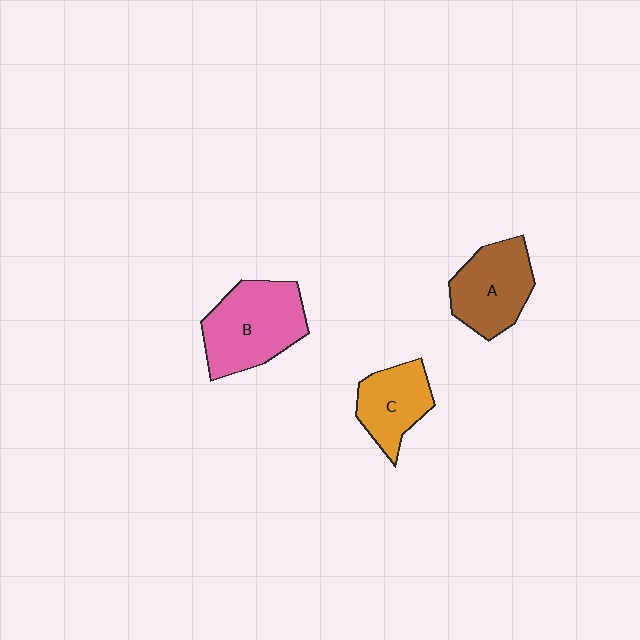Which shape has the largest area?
Shape B (pink).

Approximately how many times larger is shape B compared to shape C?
Approximately 1.5 times.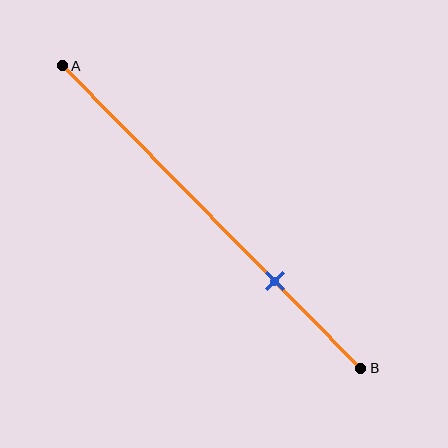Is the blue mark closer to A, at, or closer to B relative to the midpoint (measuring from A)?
The blue mark is closer to point B than the midpoint of segment AB.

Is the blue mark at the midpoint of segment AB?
No, the mark is at about 70% from A, not at the 50% midpoint.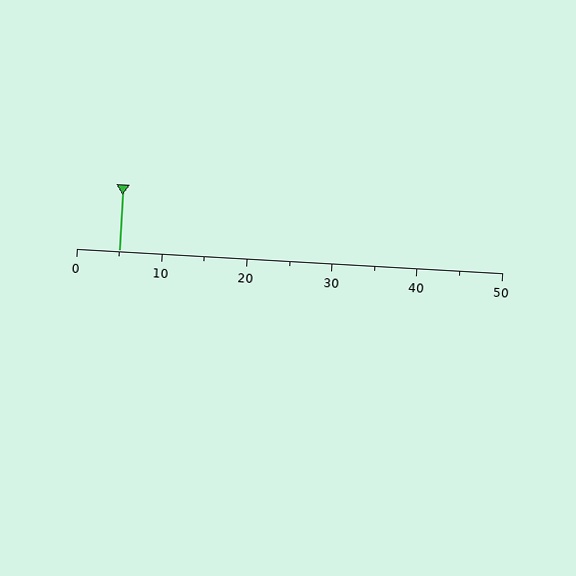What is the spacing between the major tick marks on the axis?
The major ticks are spaced 10 apart.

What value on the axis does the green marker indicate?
The marker indicates approximately 5.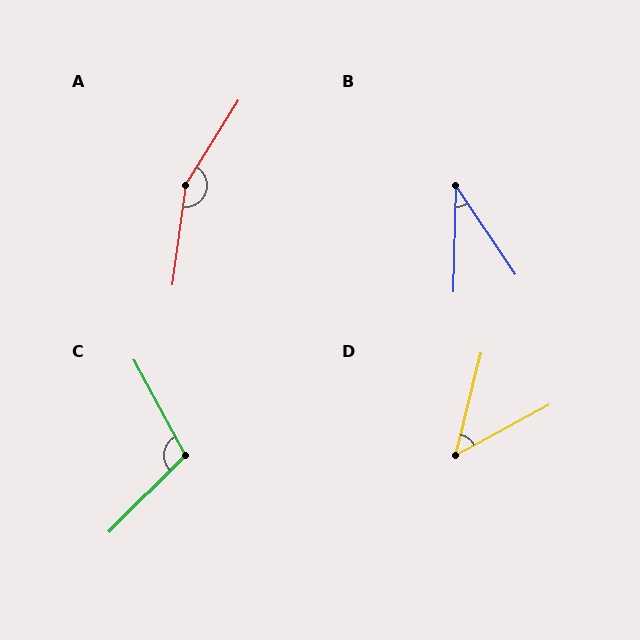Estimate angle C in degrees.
Approximately 107 degrees.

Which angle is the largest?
A, at approximately 156 degrees.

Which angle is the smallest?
B, at approximately 35 degrees.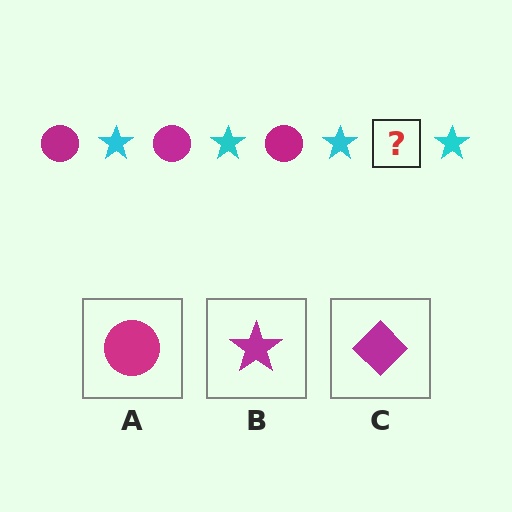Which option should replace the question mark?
Option A.